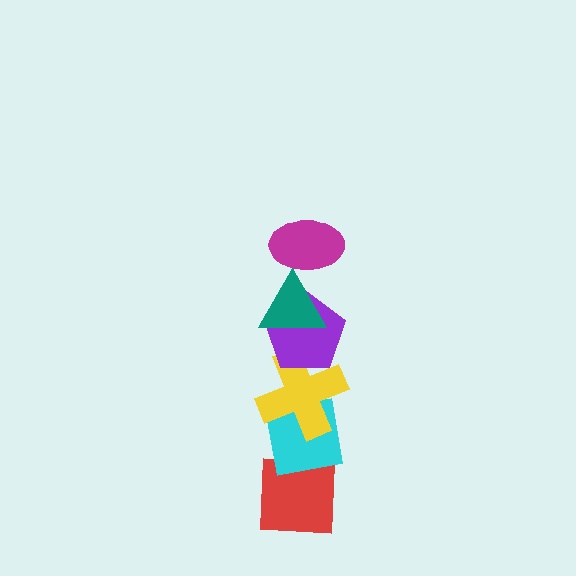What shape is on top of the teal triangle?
The magenta ellipse is on top of the teal triangle.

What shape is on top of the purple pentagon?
The teal triangle is on top of the purple pentagon.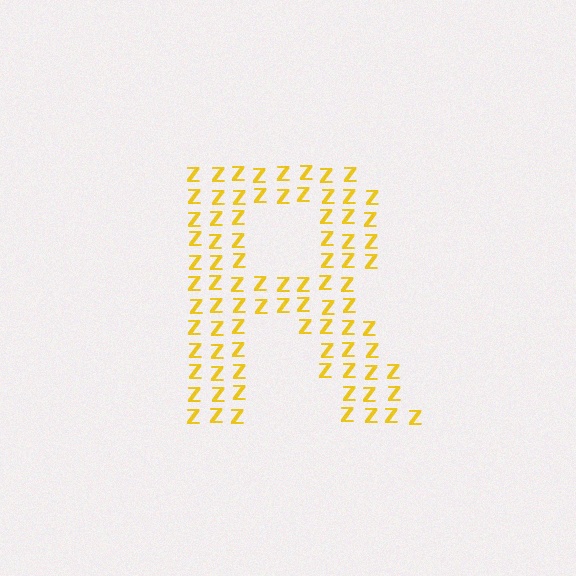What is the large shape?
The large shape is the letter R.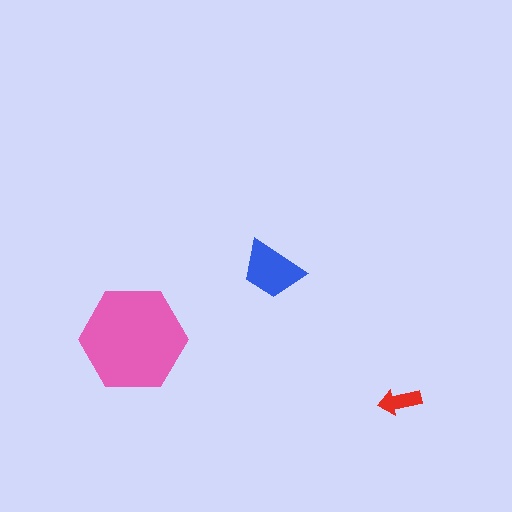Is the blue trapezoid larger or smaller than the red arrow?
Larger.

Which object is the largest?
The pink hexagon.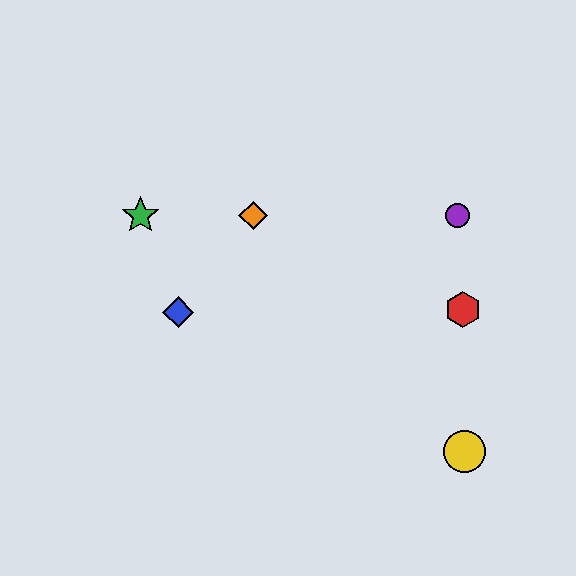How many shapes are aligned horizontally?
3 shapes (the green star, the purple circle, the orange diamond) are aligned horizontally.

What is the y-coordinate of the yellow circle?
The yellow circle is at y≈451.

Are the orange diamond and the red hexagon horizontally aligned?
No, the orange diamond is at y≈216 and the red hexagon is at y≈310.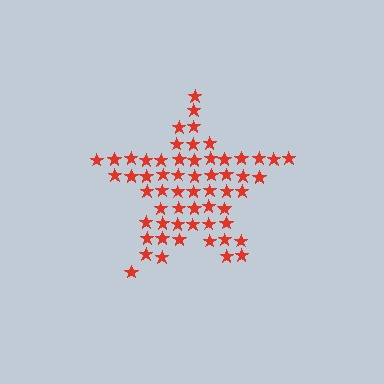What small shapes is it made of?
It is made of small stars.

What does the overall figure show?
The overall figure shows a star.